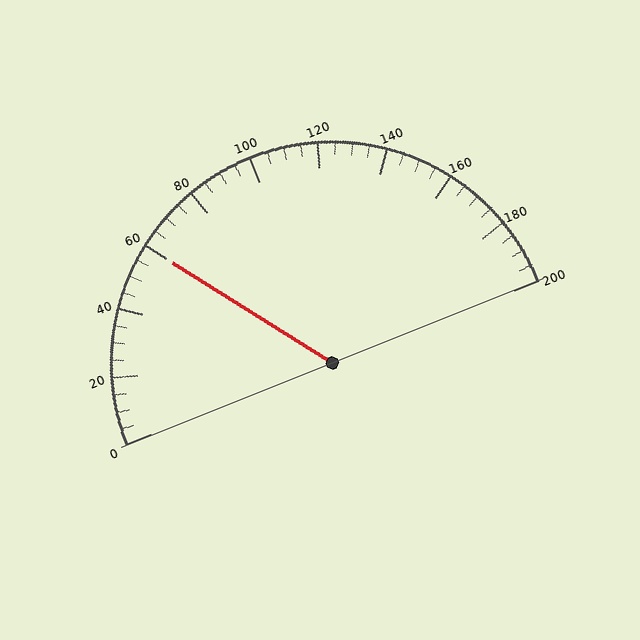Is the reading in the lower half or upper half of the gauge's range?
The reading is in the lower half of the range (0 to 200).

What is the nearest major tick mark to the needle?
The nearest major tick mark is 60.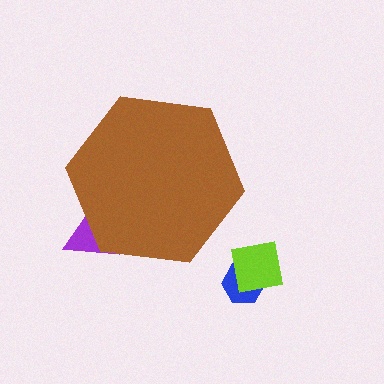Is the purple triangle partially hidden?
Yes, the purple triangle is partially hidden behind the brown hexagon.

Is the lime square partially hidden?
No, the lime square is fully visible.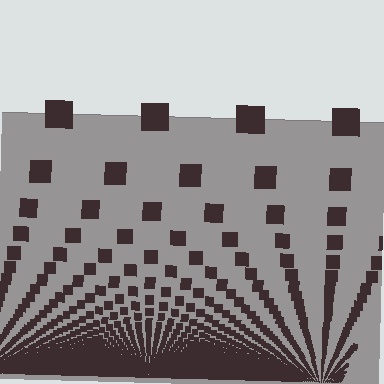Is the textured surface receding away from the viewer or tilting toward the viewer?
The surface appears to tilt toward the viewer. Texture elements get larger and sparser toward the top.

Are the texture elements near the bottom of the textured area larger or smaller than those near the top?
Smaller. The gradient is inverted — elements near the bottom are smaller and denser.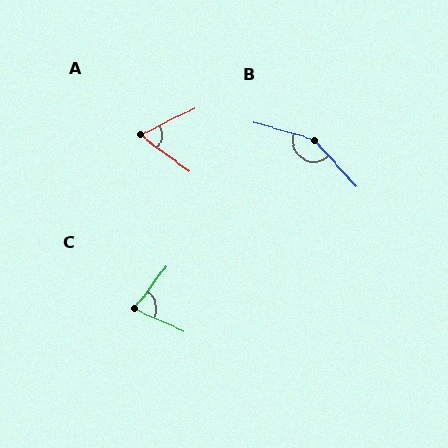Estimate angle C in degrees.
Approximately 78 degrees.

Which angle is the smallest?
A, at approximately 62 degrees.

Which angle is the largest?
B, at approximately 149 degrees.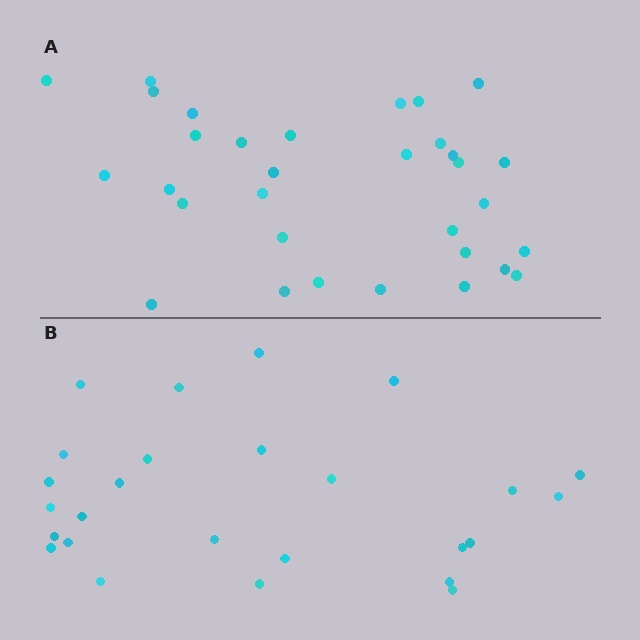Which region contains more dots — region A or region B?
Region A (the top region) has more dots.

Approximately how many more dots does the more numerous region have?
Region A has about 6 more dots than region B.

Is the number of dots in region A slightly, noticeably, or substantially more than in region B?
Region A has only slightly more — the two regions are fairly close. The ratio is roughly 1.2 to 1.